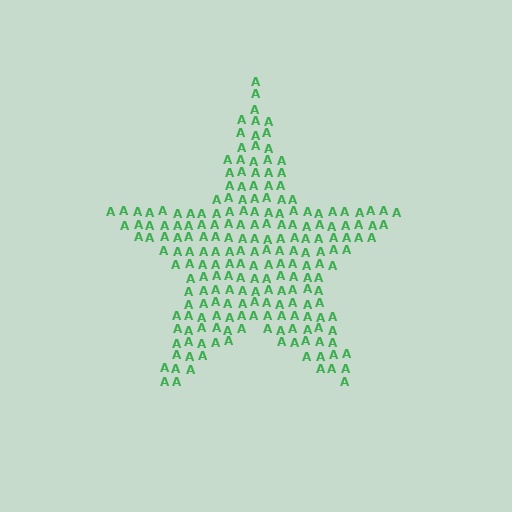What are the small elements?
The small elements are letter A's.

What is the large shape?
The large shape is a star.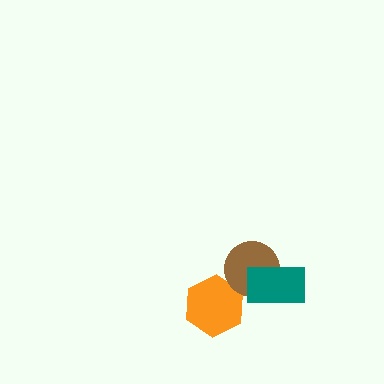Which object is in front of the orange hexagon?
The brown circle is in front of the orange hexagon.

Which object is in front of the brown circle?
The teal rectangle is in front of the brown circle.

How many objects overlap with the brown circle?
2 objects overlap with the brown circle.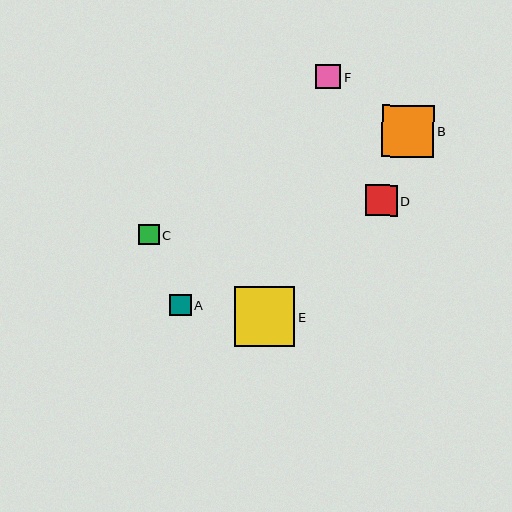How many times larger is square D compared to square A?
Square D is approximately 1.5 times the size of square A.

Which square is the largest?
Square E is the largest with a size of approximately 60 pixels.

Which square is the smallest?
Square C is the smallest with a size of approximately 21 pixels.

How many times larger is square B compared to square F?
Square B is approximately 2.1 times the size of square F.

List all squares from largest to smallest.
From largest to smallest: E, B, D, F, A, C.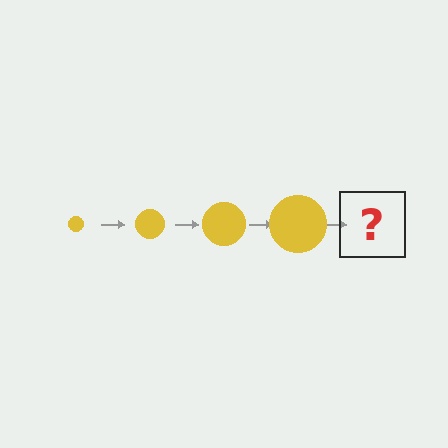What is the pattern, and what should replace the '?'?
The pattern is that the circle gets progressively larger each step. The '?' should be a yellow circle, larger than the previous one.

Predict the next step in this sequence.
The next step is a yellow circle, larger than the previous one.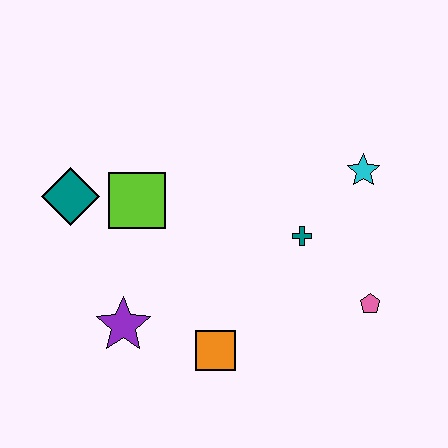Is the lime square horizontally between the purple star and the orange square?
Yes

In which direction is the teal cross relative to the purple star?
The teal cross is to the right of the purple star.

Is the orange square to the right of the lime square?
Yes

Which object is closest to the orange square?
The purple star is closest to the orange square.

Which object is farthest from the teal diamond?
The pink pentagon is farthest from the teal diamond.